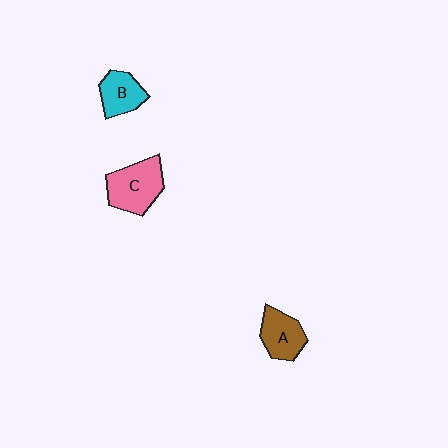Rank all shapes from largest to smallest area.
From largest to smallest: C (pink), A (brown), B (cyan).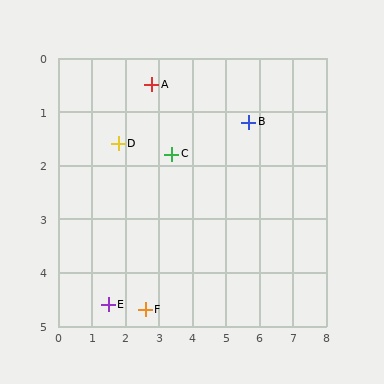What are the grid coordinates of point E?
Point E is at approximately (1.5, 4.6).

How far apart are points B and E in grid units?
Points B and E are about 5.4 grid units apart.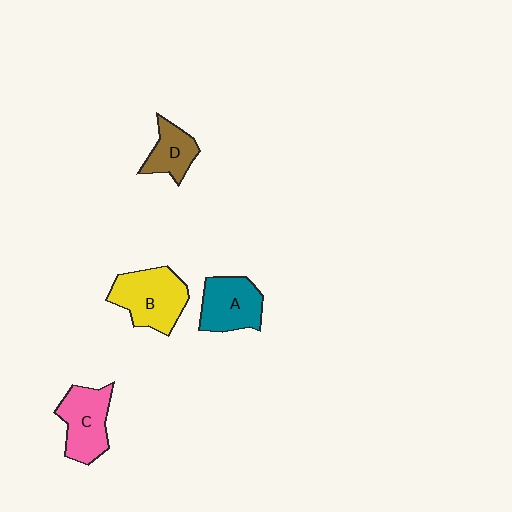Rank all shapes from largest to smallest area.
From largest to smallest: B (yellow), C (pink), A (teal), D (brown).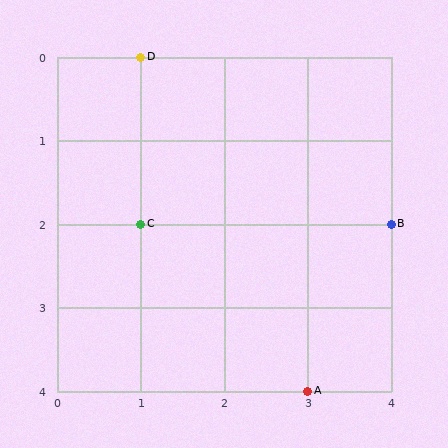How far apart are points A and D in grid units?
Points A and D are 2 columns and 4 rows apart (about 4.5 grid units diagonally).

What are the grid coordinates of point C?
Point C is at grid coordinates (1, 2).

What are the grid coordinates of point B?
Point B is at grid coordinates (4, 2).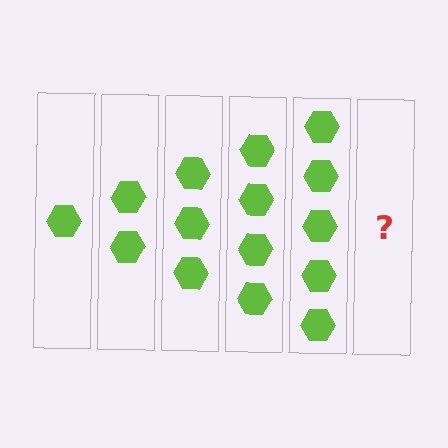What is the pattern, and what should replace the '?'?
The pattern is that each step adds one more hexagon. The '?' should be 6 hexagons.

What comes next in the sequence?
The next element should be 6 hexagons.